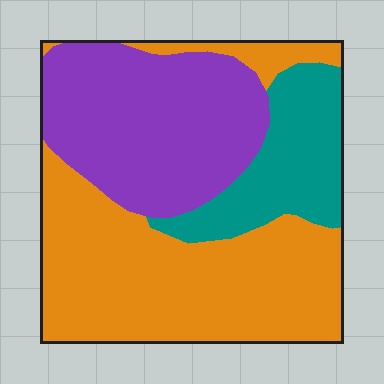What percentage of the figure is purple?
Purple takes up about one third (1/3) of the figure.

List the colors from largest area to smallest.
From largest to smallest: orange, purple, teal.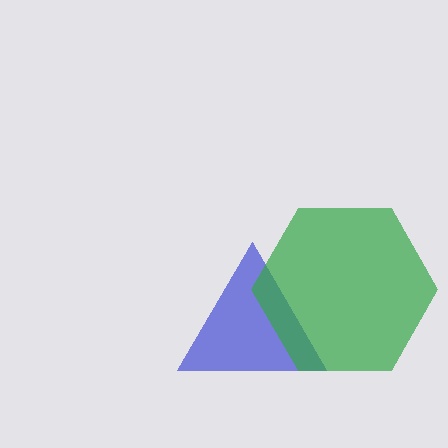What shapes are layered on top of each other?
The layered shapes are: a blue triangle, a green hexagon.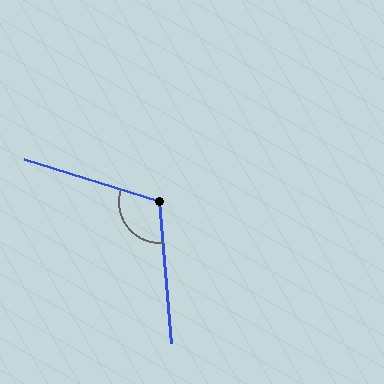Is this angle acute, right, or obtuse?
It is obtuse.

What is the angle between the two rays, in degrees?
Approximately 112 degrees.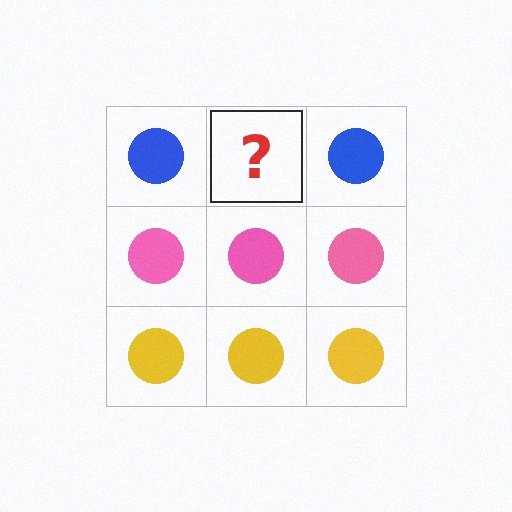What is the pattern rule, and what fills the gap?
The rule is that each row has a consistent color. The gap should be filled with a blue circle.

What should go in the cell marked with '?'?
The missing cell should contain a blue circle.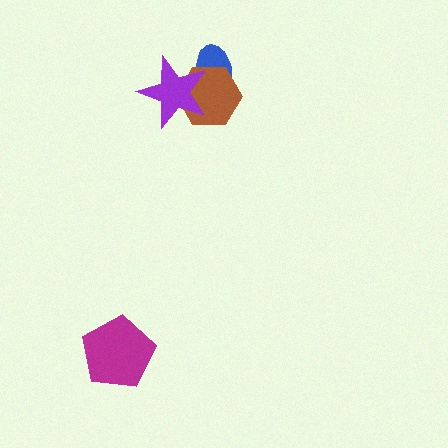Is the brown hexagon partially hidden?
Yes, it is partially covered by another shape.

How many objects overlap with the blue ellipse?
2 objects overlap with the blue ellipse.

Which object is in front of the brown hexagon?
The purple star is in front of the brown hexagon.